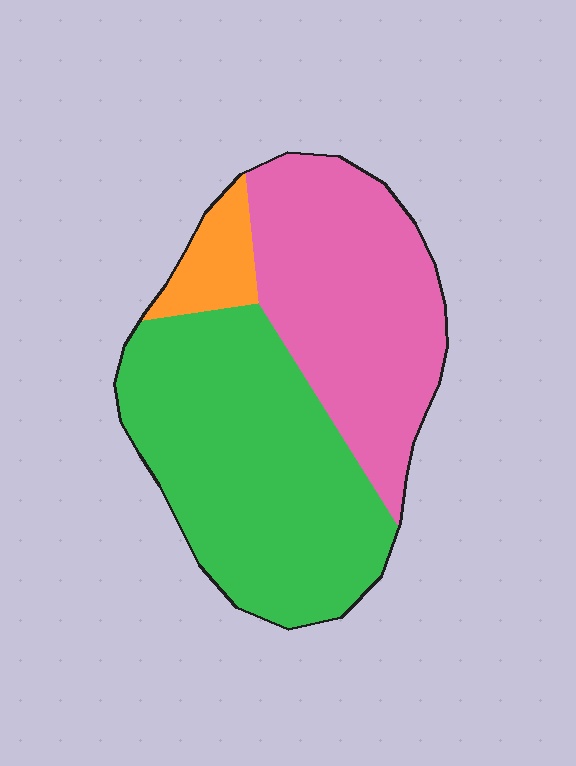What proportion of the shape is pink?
Pink takes up about two fifths (2/5) of the shape.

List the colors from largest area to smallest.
From largest to smallest: green, pink, orange.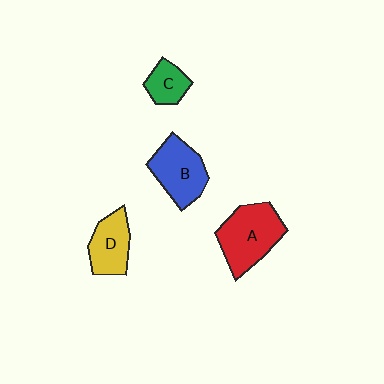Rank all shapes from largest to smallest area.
From largest to smallest: A (red), B (blue), D (yellow), C (green).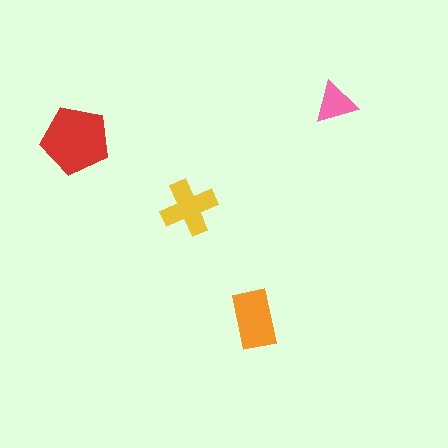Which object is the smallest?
The pink triangle.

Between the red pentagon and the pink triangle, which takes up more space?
The red pentagon.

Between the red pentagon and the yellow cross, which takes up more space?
The red pentagon.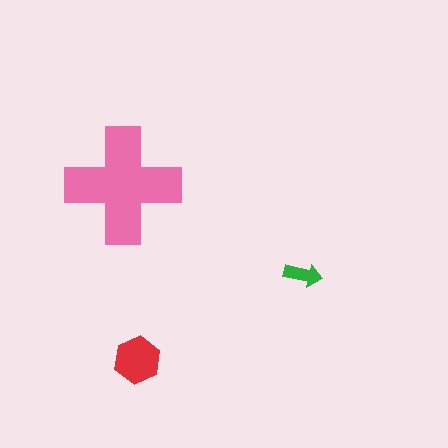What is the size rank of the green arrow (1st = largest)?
3rd.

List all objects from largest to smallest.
The pink cross, the red hexagon, the green arrow.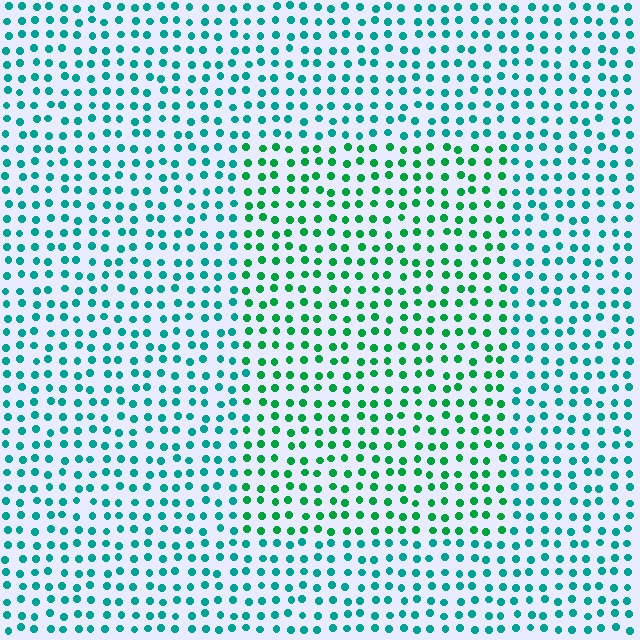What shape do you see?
I see a rectangle.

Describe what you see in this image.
The image is filled with small teal elements in a uniform arrangement. A rectangle-shaped region is visible where the elements are tinted to a slightly different hue, forming a subtle color boundary.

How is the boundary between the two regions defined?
The boundary is defined purely by a slight shift in hue (about 32 degrees). Spacing, size, and orientation are identical on both sides.